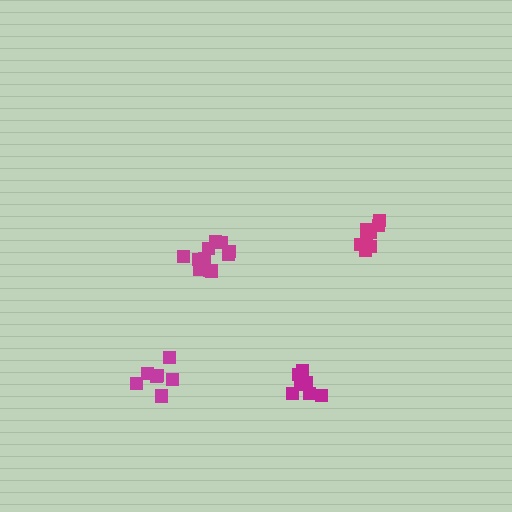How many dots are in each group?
Group 1: 8 dots, Group 2: 12 dots, Group 3: 7 dots, Group 4: 9 dots (36 total).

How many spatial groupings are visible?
There are 4 spatial groupings.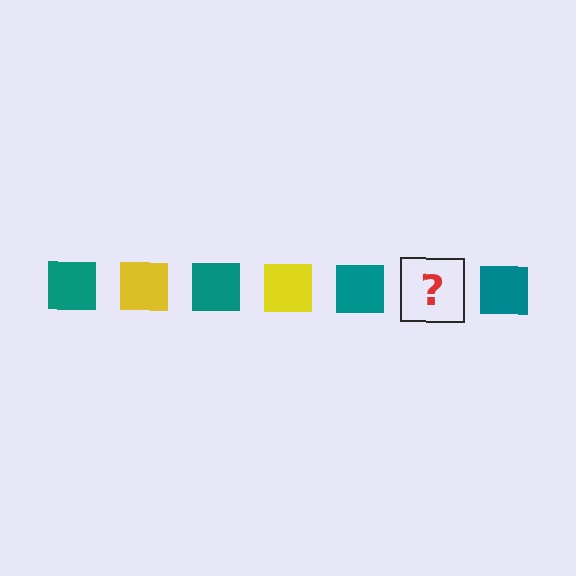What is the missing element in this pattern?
The missing element is a yellow square.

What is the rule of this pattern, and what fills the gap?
The rule is that the pattern cycles through teal, yellow squares. The gap should be filled with a yellow square.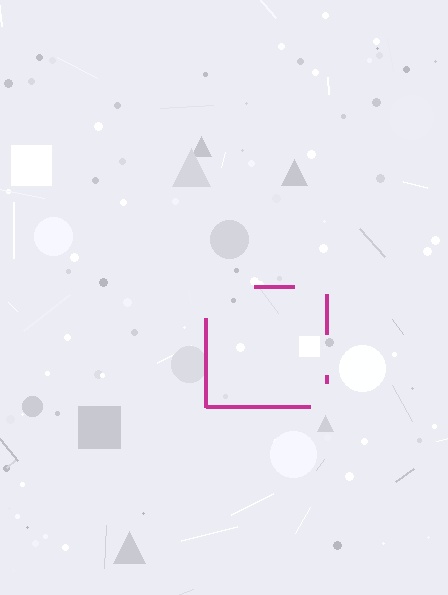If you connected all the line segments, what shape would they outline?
They would outline a square.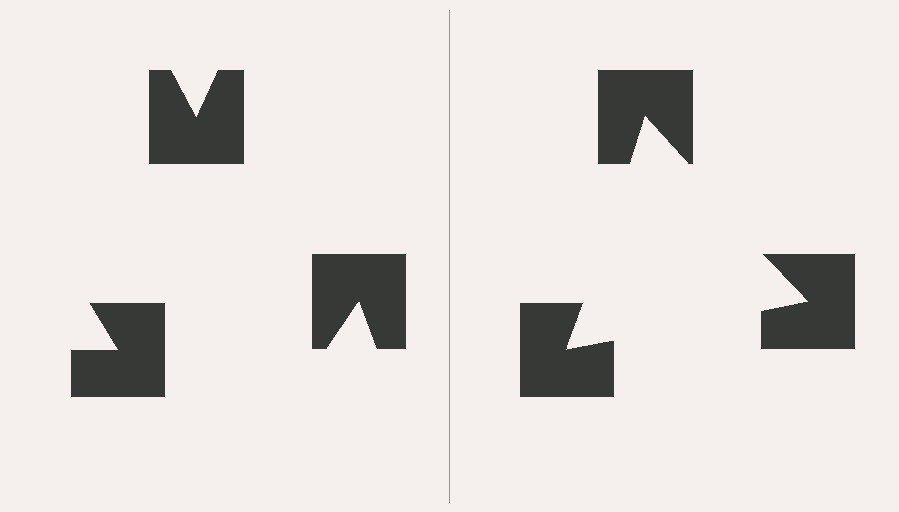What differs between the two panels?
The notched squares are positioned identically on both sides; only the wedge orientations differ. On the right they align to a triangle; on the left they are misaligned.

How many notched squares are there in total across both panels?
6 — 3 on each side.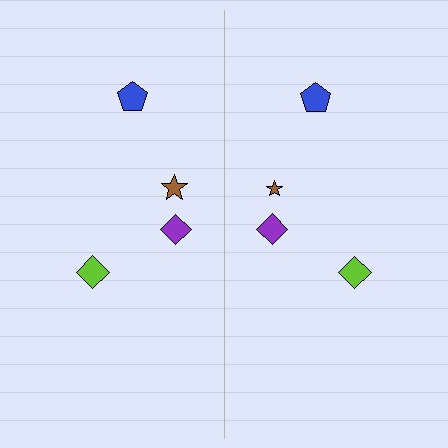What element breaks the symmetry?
The brown star on the right side has a different size than its mirror counterpart.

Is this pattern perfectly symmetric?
No, the pattern is not perfectly symmetric. The brown star on the right side has a different size than its mirror counterpart.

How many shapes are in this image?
There are 8 shapes in this image.